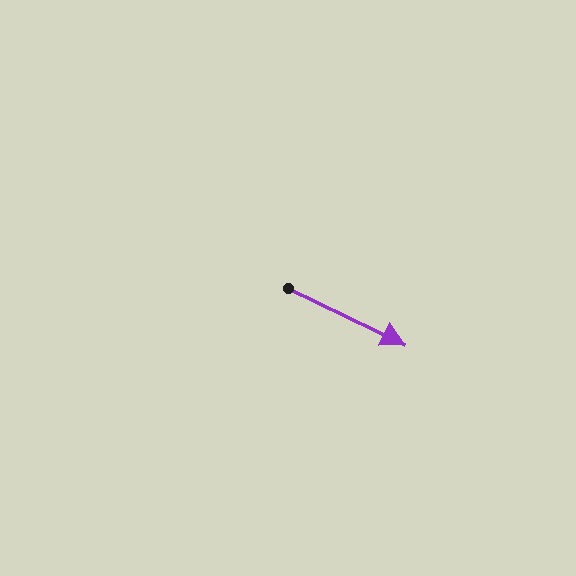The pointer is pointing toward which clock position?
Roughly 4 o'clock.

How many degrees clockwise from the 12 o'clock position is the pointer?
Approximately 116 degrees.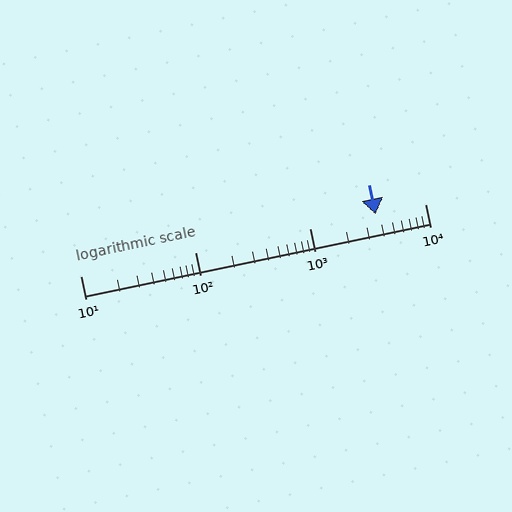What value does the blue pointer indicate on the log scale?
The pointer indicates approximately 3700.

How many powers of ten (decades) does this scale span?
The scale spans 3 decades, from 10 to 10000.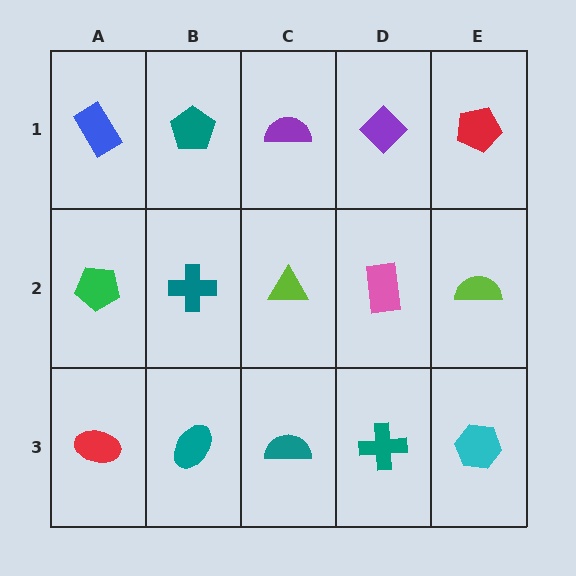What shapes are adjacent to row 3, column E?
A lime semicircle (row 2, column E), a teal cross (row 3, column D).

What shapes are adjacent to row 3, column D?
A pink rectangle (row 2, column D), a teal semicircle (row 3, column C), a cyan hexagon (row 3, column E).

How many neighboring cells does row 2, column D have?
4.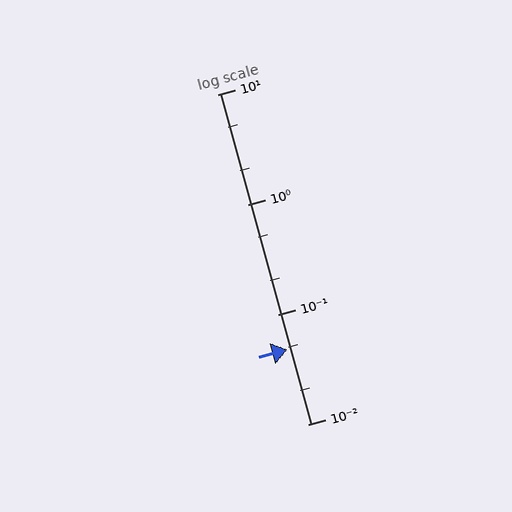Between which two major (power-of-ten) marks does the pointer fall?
The pointer is between 0.01 and 0.1.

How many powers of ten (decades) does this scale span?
The scale spans 3 decades, from 0.01 to 10.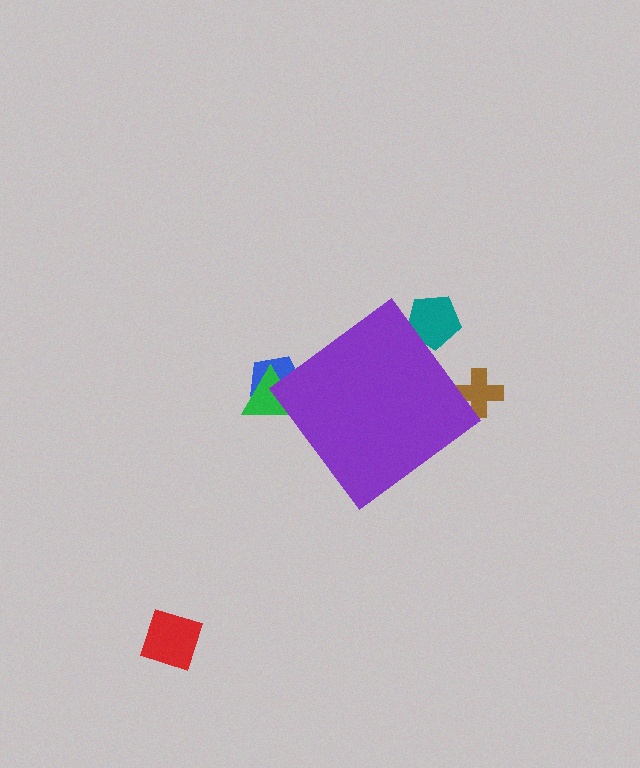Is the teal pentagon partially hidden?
Yes, the teal pentagon is partially hidden behind the purple diamond.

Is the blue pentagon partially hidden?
Yes, the blue pentagon is partially hidden behind the purple diamond.